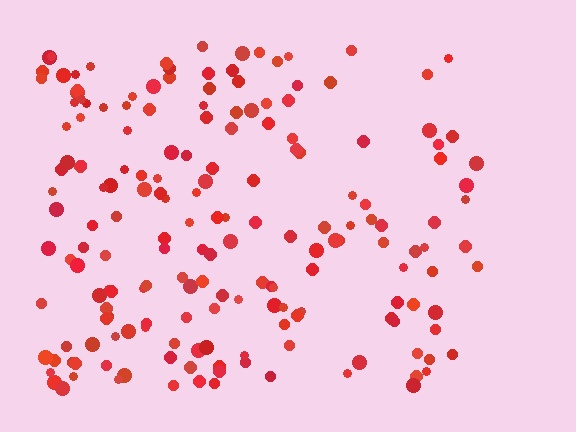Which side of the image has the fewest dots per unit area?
The right.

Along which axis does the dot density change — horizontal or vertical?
Horizontal.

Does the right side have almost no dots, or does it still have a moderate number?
Still a moderate number, just noticeably fewer than the left.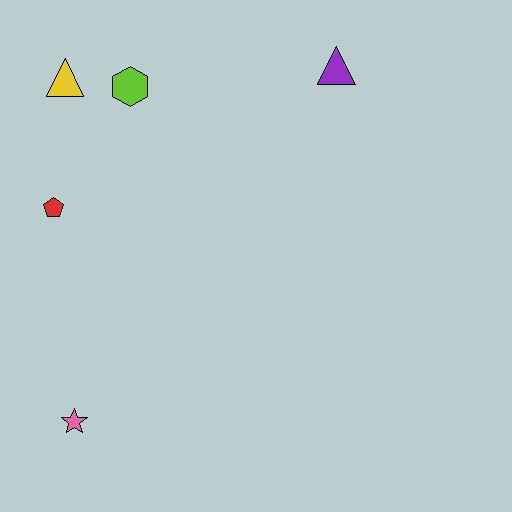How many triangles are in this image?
There are 2 triangles.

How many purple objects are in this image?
There is 1 purple object.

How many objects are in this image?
There are 5 objects.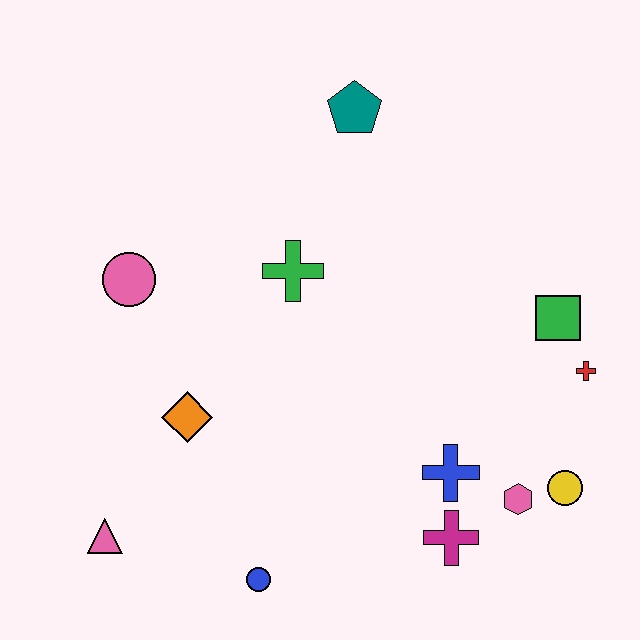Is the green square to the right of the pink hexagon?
Yes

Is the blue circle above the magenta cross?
No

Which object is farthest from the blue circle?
The teal pentagon is farthest from the blue circle.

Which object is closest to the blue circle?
The pink triangle is closest to the blue circle.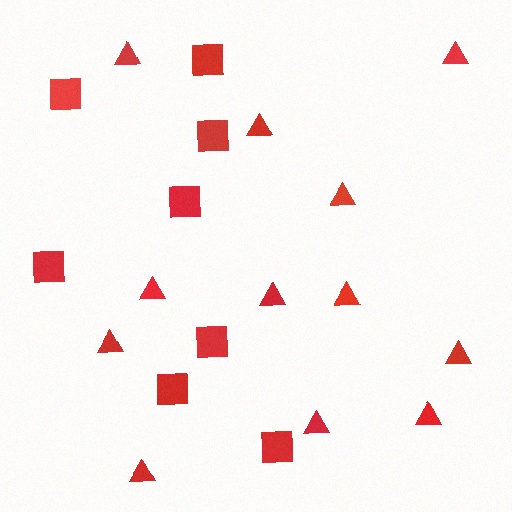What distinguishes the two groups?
There are 2 groups: one group of triangles (12) and one group of squares (8).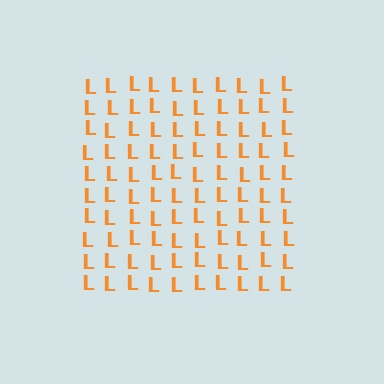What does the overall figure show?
The overall figure shows a square.